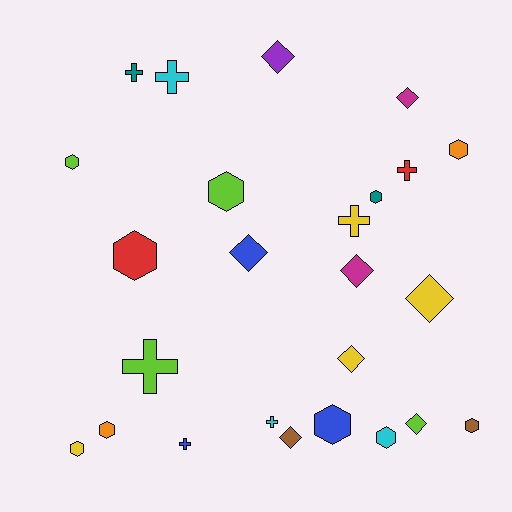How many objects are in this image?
There are 25 objects.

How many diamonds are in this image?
There are 8 diamonds.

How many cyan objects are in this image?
There are 3 cyan objects.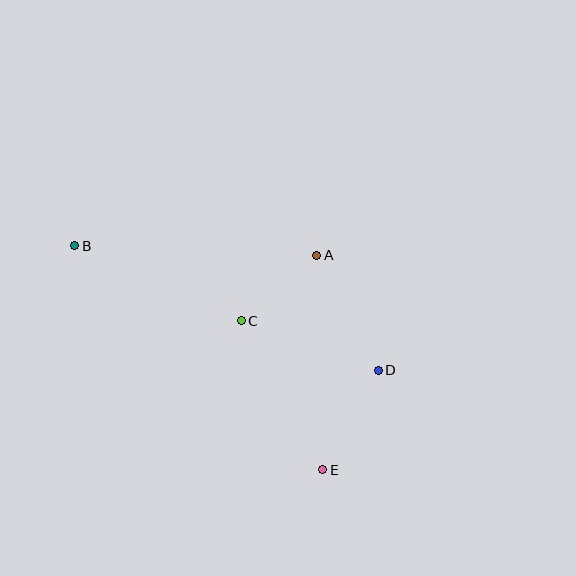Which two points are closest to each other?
Points A and C are closest to each other.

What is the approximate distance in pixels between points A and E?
The distance between A and E is approximately 214 pixels.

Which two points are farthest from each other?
Points B and E are farthest from each other.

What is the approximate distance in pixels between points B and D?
The distance between B and D is approximately 328 pixels.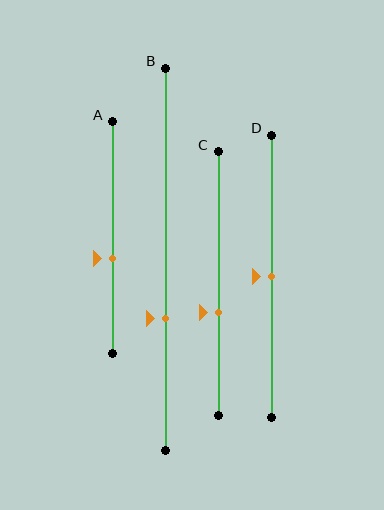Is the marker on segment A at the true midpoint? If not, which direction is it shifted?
No, the marker on segment A is shifted downward by about 9% of the segment length.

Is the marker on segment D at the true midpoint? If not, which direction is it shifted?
Yes, the marker on segment D is at the true midpoint.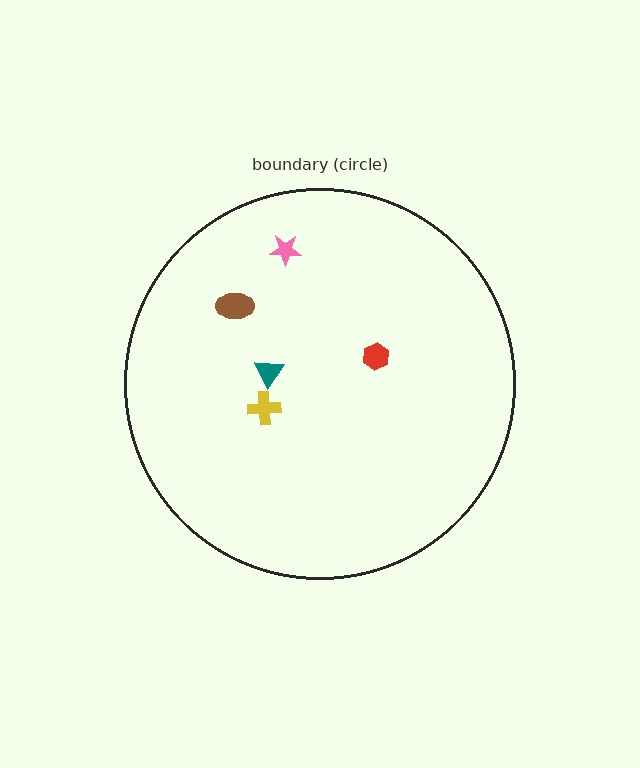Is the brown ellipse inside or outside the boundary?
Inside.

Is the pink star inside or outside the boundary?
Inside.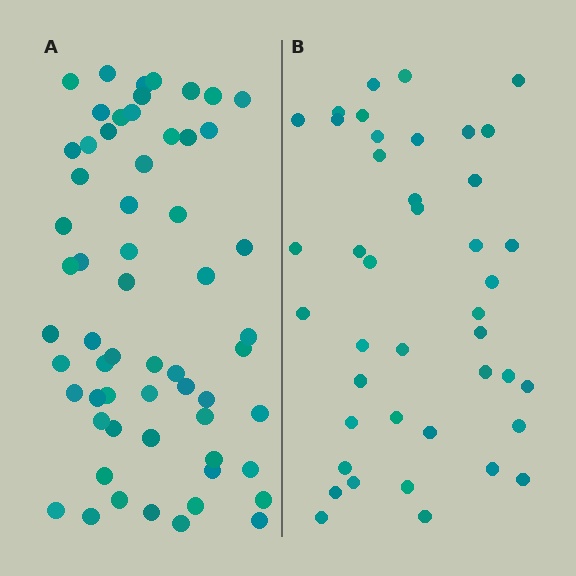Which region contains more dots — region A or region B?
Region A (the left region) has more dots.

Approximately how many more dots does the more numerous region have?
Region A has approximately 20 more dots than region B.